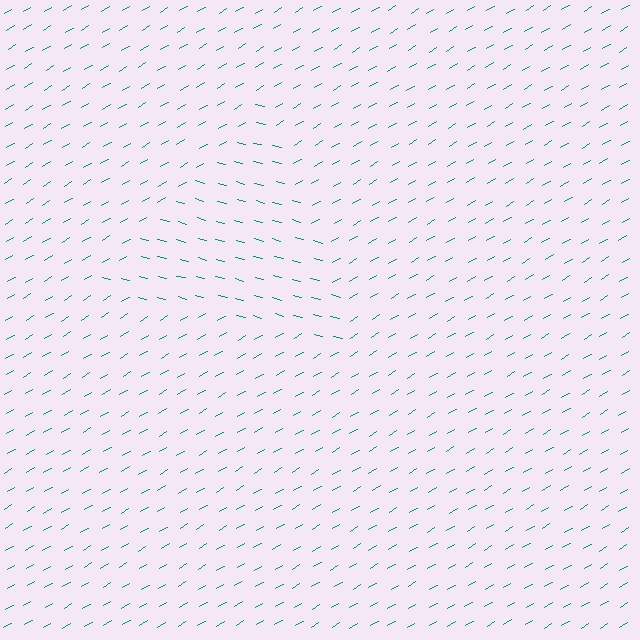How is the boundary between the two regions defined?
The boundary is defined purely by a change in line orientation (approximately 45 degrees difference). All lines are the same color and thickness.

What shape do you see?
I see a triangle.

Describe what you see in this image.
The image is filled with small teal line segments. A triangle region in the image has lines oriented differently from the surrounding lines, creating a visible texture boundary.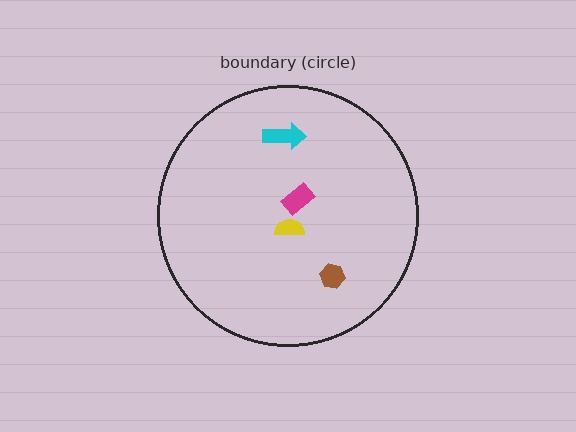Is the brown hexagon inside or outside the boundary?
Inside.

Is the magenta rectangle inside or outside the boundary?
Inside.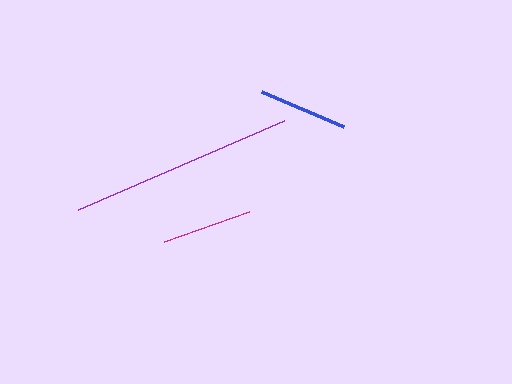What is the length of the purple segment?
The purple segment is approximately 225 pixels long.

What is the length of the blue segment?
The blue segment is approximately 89 pixels long.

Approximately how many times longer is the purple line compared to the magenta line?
The purple line is approximately 2.5 times the length of the magenta line.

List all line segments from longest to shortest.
From longest to shortest: purple, magenta, blue.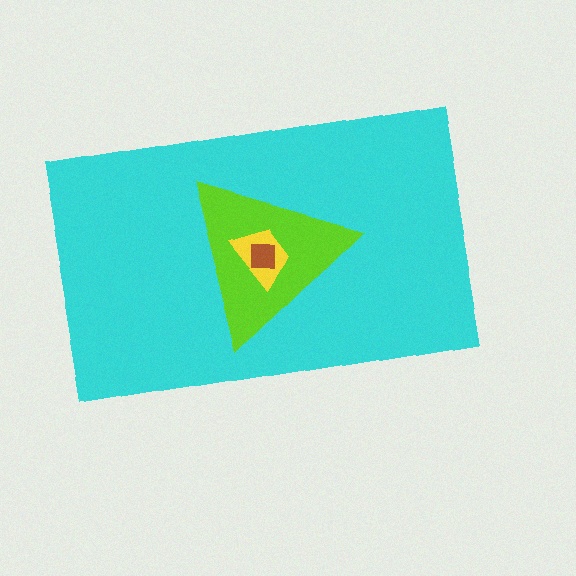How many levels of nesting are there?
4.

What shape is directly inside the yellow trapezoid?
The brown square.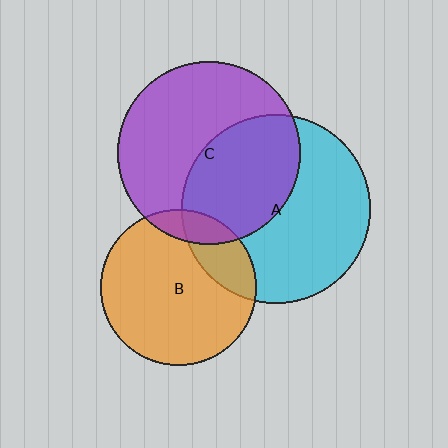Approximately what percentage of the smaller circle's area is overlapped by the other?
Approximately 20%.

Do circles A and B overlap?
Yes.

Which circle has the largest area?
Circle A (cyan).